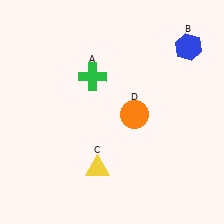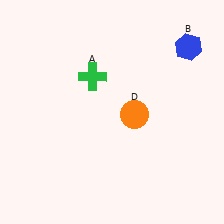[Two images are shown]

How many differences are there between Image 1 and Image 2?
There is 1 difference between the two images.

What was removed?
The yellow triangle (C) was removed in Image 2.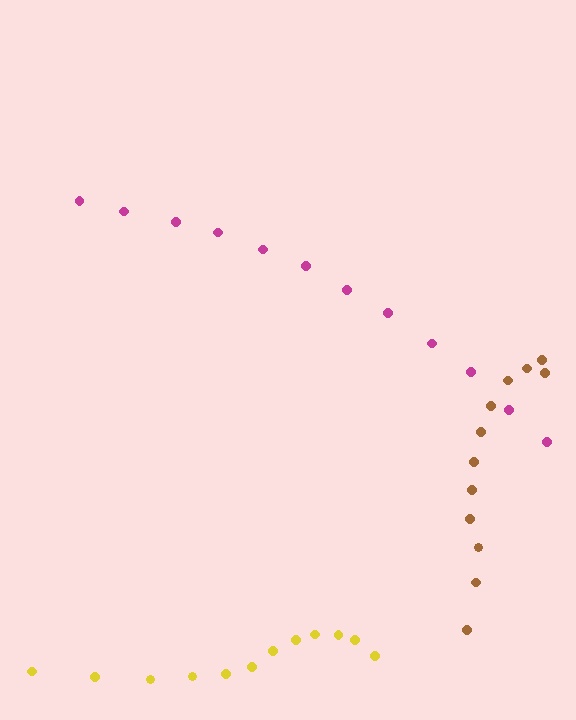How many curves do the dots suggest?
There are 3 distinct paths.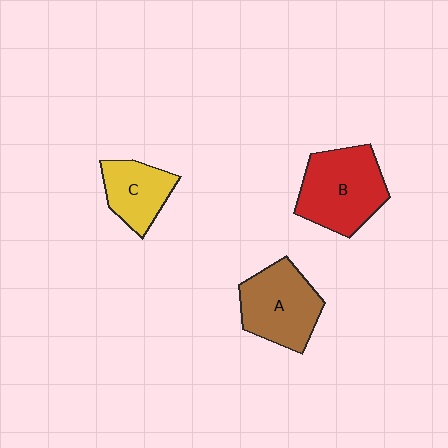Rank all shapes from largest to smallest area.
From largest to smallest: B (red), A (brown), C (yellow).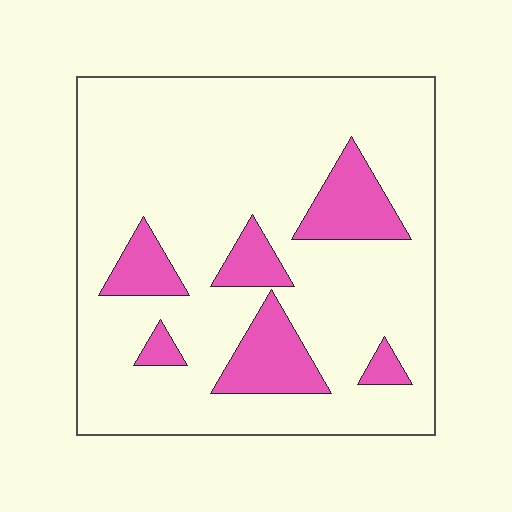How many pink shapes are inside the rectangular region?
6.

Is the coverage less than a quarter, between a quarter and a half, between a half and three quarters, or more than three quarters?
Less than a quarter.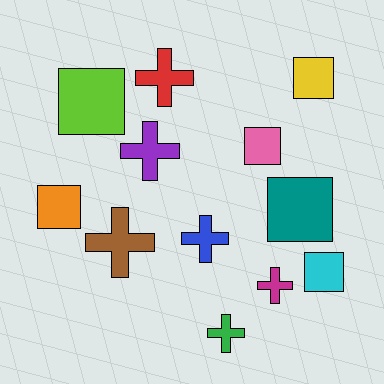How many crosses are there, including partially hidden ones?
There are 6 crosses.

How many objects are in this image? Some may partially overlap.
There are 12 objects.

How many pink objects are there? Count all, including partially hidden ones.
There is 1 pink object.